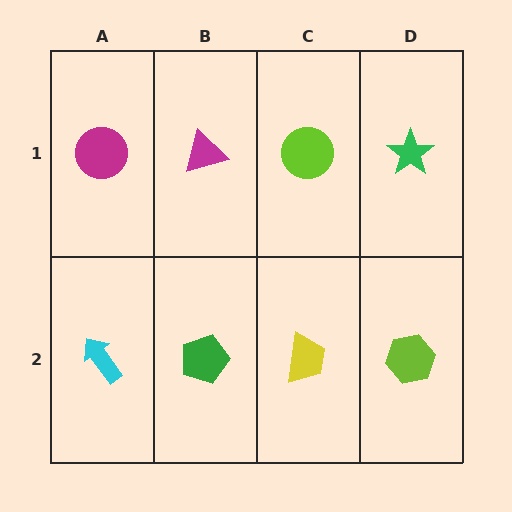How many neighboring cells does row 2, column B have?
3.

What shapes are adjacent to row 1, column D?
A lime hexagon (row 2, column D), a lime circle (row 1, column C).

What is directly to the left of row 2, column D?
A yellow trapezoid.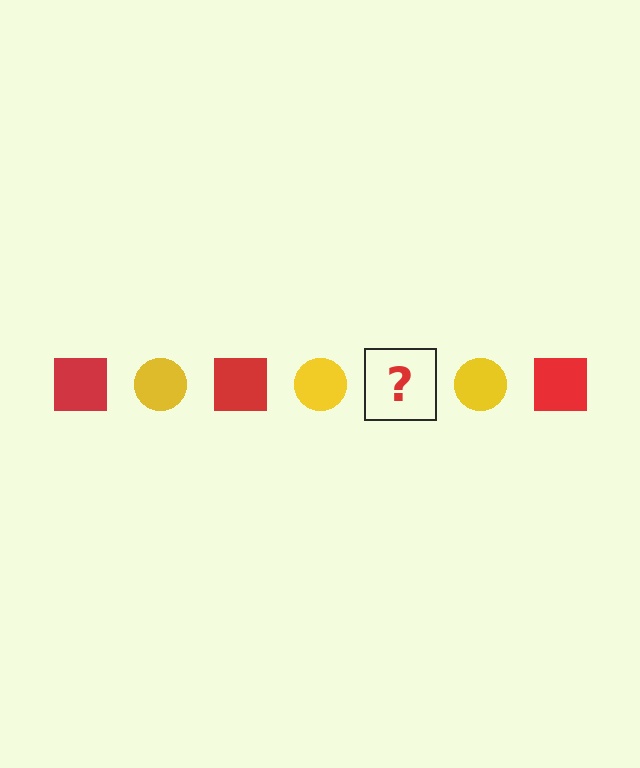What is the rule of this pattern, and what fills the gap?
The rule is that the pattern alternates between red square and yellow circle. The gap should be filled with a red square.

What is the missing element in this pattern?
The missing element is a red square.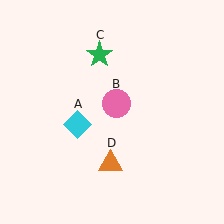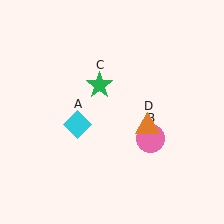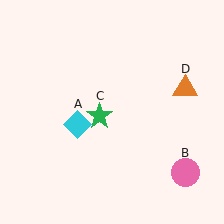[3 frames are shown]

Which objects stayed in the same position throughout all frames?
Cyan diamond (object A) remained stationary.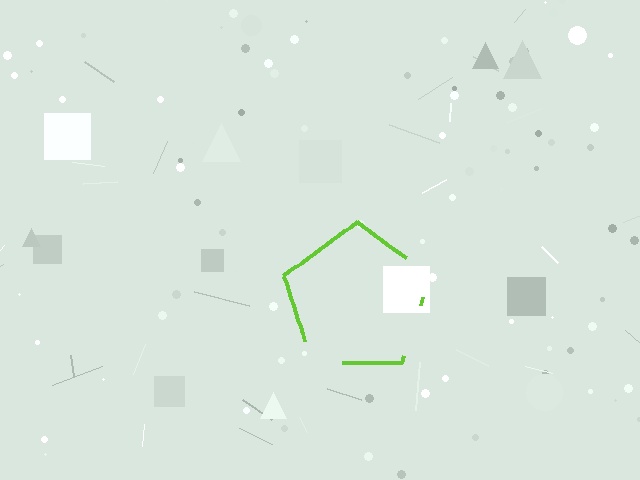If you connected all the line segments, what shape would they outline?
They would outline a pentagon.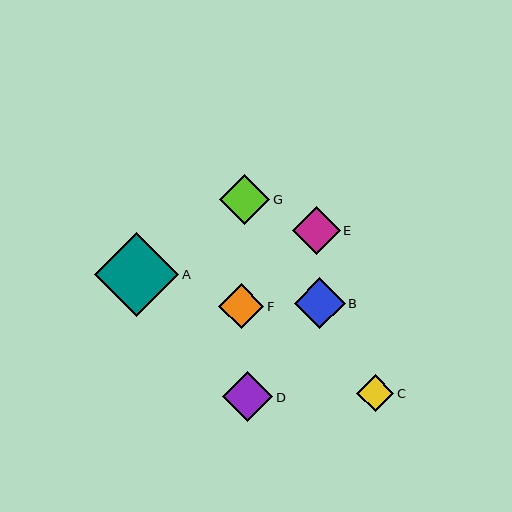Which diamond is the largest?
Diamond A is the largest with a size of approximately 84 pixels.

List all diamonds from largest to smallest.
From largest to smallest: A, B, G, D, E, F, C.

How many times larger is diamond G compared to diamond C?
Diamond G is approximately 1.3 times the size of diamond C.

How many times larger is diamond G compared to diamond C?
Diamond G is approximately 1.3 times the size of diamond C.